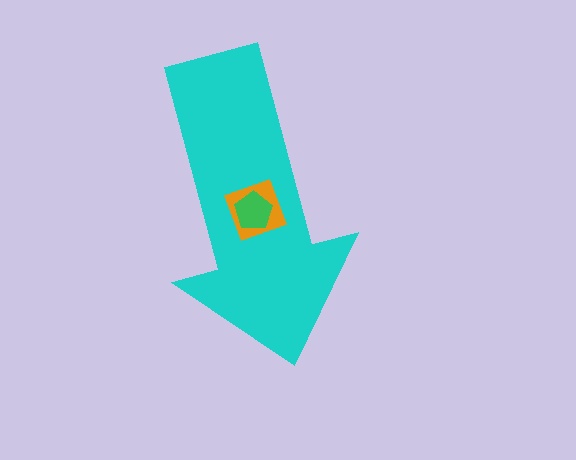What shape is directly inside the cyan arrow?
The orange diamond.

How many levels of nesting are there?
3.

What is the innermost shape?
The green pentagon.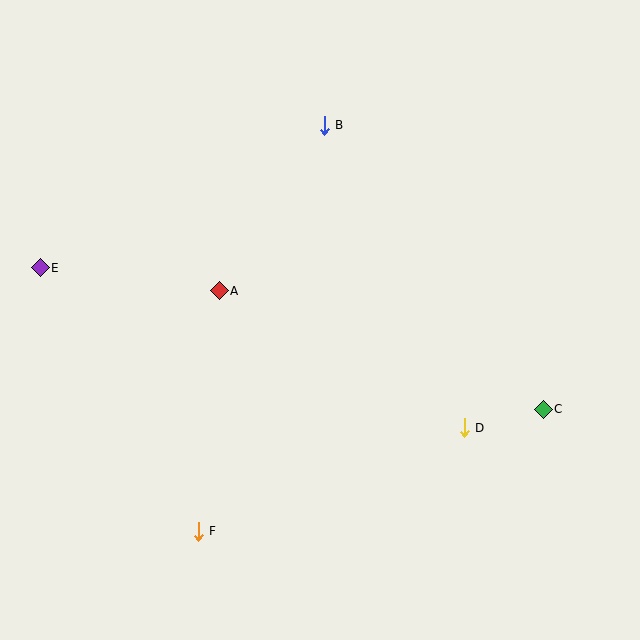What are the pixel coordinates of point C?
Point C is at (543, 409).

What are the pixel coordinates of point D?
Point D is at (464, 428).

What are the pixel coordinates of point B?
Point B is at (324, 125).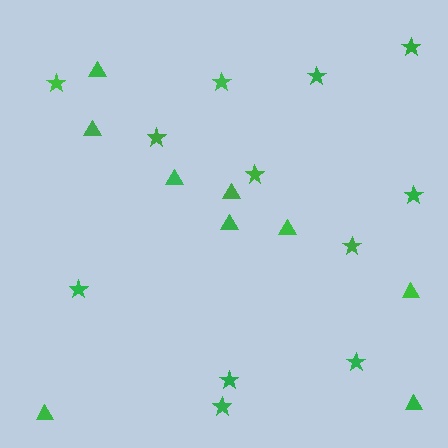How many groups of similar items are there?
There are 2 groups: one group of triangles (9) and one group of stars (12).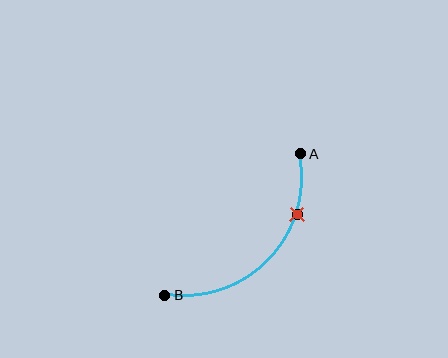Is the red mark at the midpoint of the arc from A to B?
No. The red mark lies on the arc but is closer to endpoint A. The arc midpoint would be at the point on the curve equidistant along the arc from both A and B.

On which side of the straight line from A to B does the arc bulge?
The arc bulges below and to the right of the straight line connecting A and B.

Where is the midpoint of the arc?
The arc midpoint is the point on the curve farthest from the straight line joining A and B. It sits below and to the right of that line.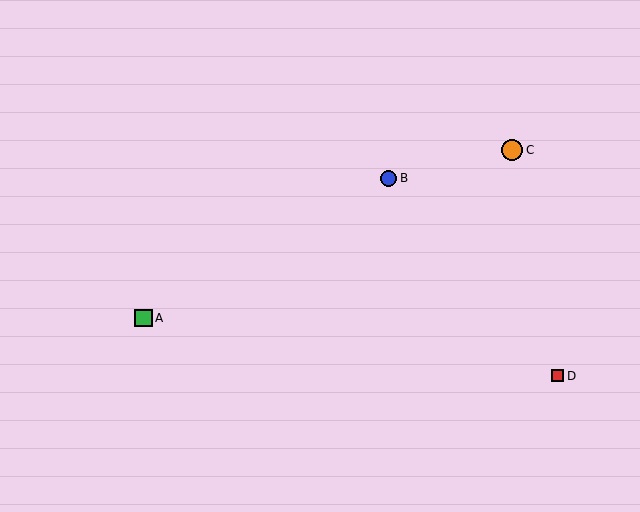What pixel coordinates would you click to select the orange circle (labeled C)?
Click at (512, 150) to select the orange circle C.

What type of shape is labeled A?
Shape A is a green square.